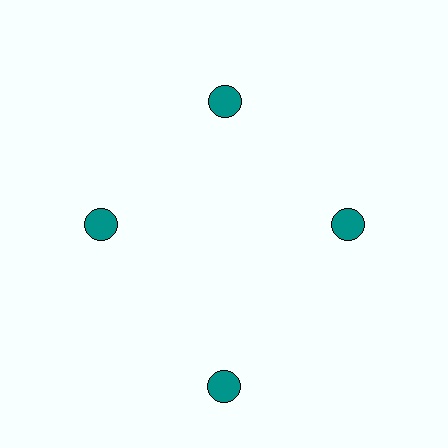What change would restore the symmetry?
The symmetry would be restored by moving it inward, back onto the ring so that all 4 circles sit at equal angles and equal distance from the center.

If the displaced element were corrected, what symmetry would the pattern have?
It would have 4-fold rotational symmetry — the pattern would map onto itself every 90 degrees.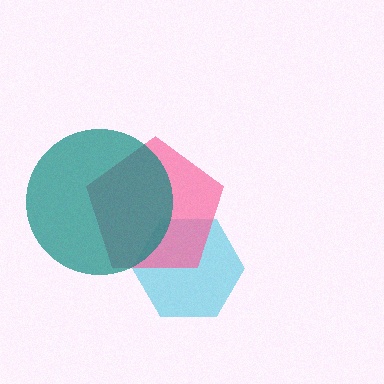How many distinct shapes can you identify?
There are 3 distinct shapes: a cyan hexagon, a pink pentagon, a teal circle.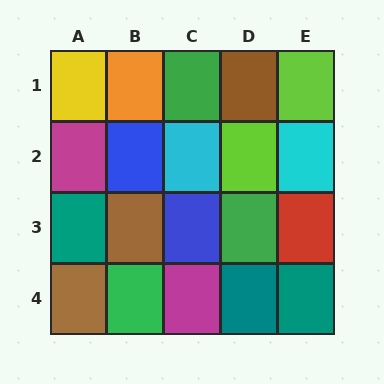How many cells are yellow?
1 cell is yellow.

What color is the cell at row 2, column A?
Magenta.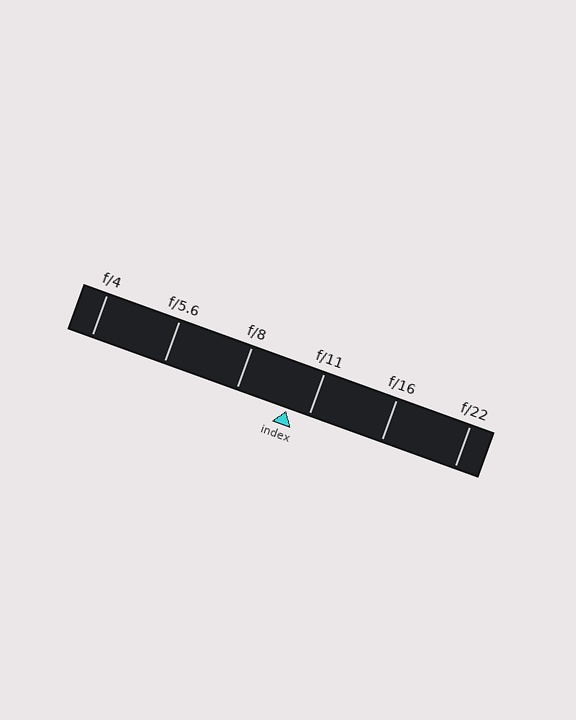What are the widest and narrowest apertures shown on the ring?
The widest aperture shown is f/4 and the narrowest is f/22.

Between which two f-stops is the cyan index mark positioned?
The index mark is between f/8 and f/11.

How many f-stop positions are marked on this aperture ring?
There are 6 f-stop positions marked.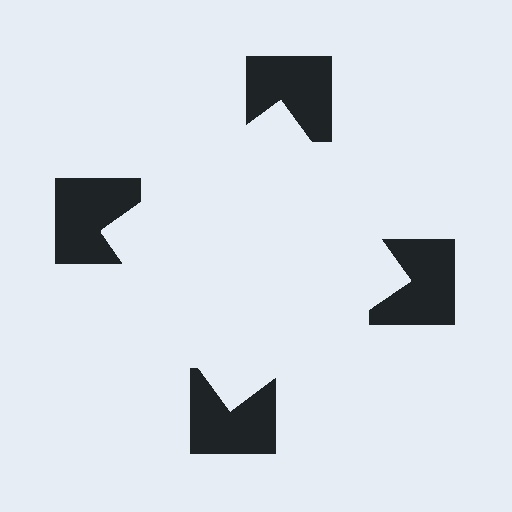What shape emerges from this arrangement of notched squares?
An illusory square — its edges are inferred from the aligned wedge cuts in the notched squares, not physically drawn.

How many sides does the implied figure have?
4 sides.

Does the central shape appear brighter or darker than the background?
It typically appears slightly brighter than the background, even though no actual brightness change is drawn.